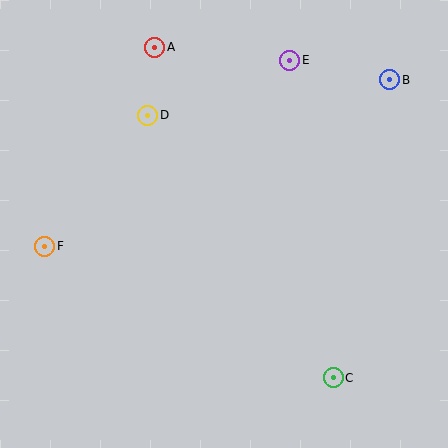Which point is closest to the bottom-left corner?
Point F is closest to the bottom-left corner.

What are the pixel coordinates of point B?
Point B is at (390, 80).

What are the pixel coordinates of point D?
Point D is at (148, 115).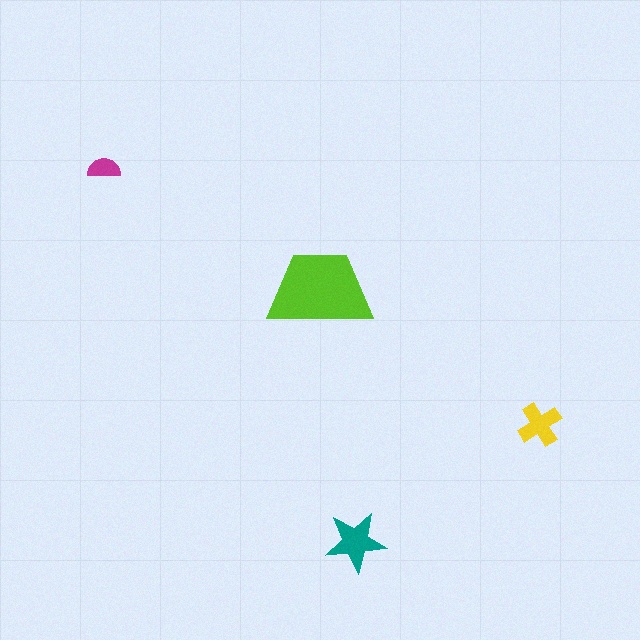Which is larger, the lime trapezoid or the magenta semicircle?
The lime trapezoid.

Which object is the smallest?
The magenta semicircle.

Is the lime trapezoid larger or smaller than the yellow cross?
Larger.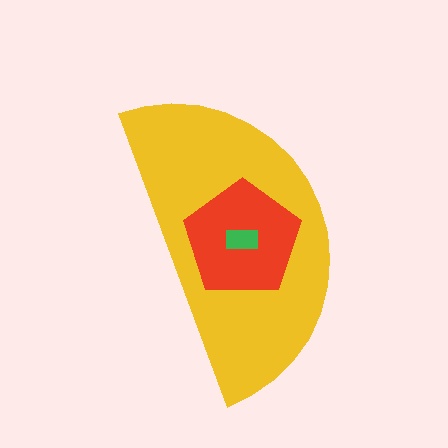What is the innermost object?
The green rectangle.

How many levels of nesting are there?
3.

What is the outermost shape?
The yellow semicircle.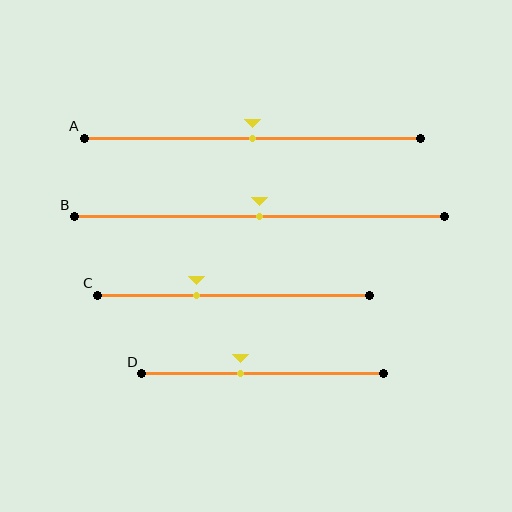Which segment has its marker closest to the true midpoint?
Segment A has its marker closest to the true midpoint.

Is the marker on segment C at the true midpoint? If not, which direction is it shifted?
No, the marker on segment C is shifted to the left by about 14% of the segment length.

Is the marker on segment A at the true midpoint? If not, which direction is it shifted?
Yes, the marker on segment A is at the true midpoint.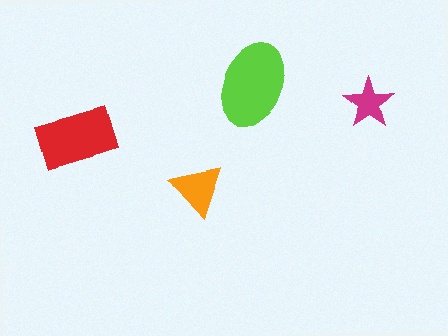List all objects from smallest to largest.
The magenta star, the orange triangle, the red rectangle, the lime ellipse.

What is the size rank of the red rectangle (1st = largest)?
2nd.